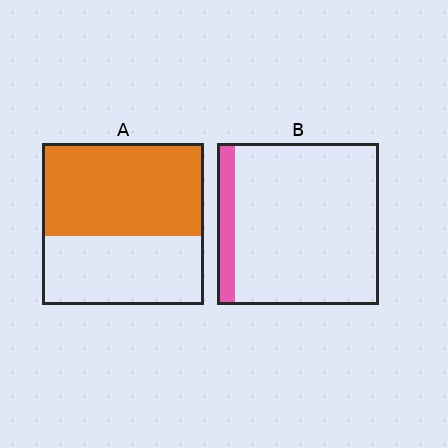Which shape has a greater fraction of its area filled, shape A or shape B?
Shape A.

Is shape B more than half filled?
No.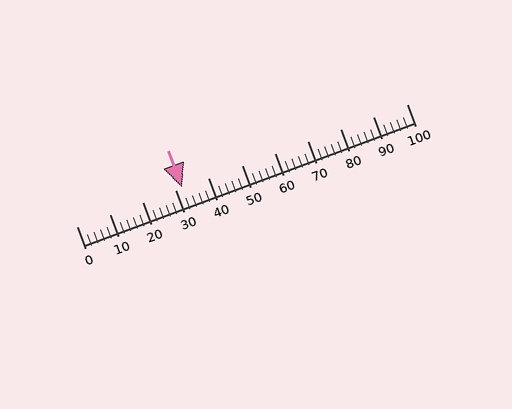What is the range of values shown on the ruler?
The ruler shows values from 0 to 100.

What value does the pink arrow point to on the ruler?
The pink arrow points to approximately 32.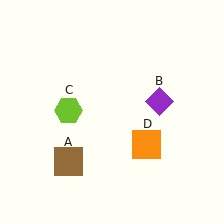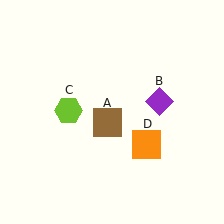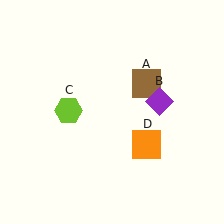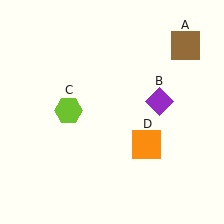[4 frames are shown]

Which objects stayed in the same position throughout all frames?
Purple diamond (object B) and lime hexagon (object C) and orange square (object D) remained stationary.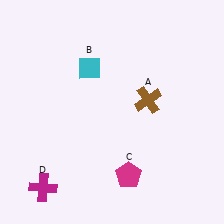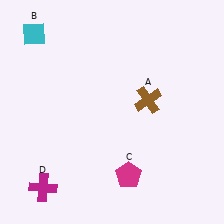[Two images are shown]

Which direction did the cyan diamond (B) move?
The cyan diamond (B) moved left.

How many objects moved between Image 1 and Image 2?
1 object moved between the two images.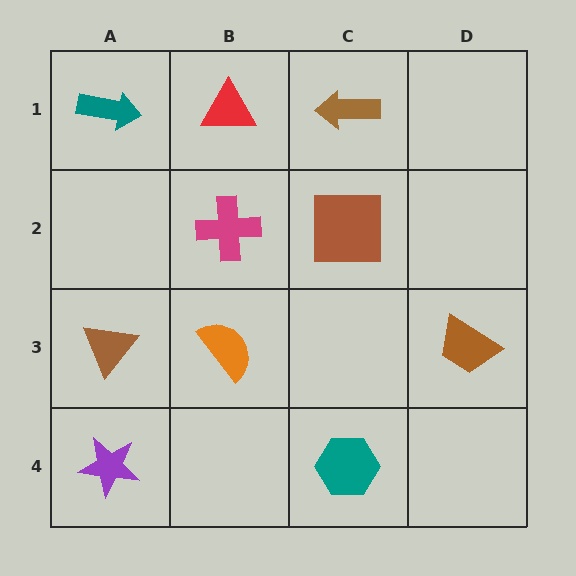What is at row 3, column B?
An orange semicircle.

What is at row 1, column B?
A red triangle.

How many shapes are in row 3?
3 shapes.